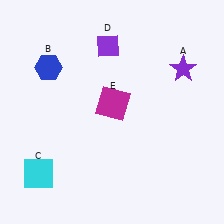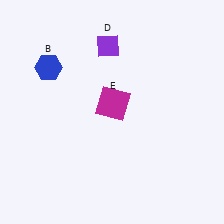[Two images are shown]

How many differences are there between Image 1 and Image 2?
There are 2 differences between the two images.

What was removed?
The cyan square (C), the purple star (A) were removed in Image 2.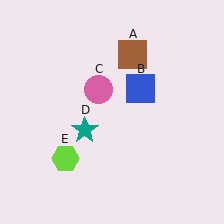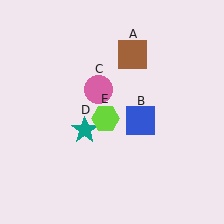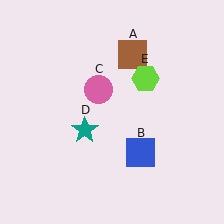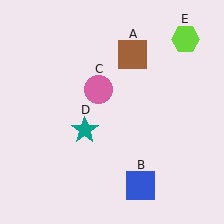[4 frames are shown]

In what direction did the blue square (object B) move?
The blue square (object B) moved down.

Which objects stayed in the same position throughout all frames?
Brown square (object A) and pink circle (object C) and teal star (object D) remained stationary.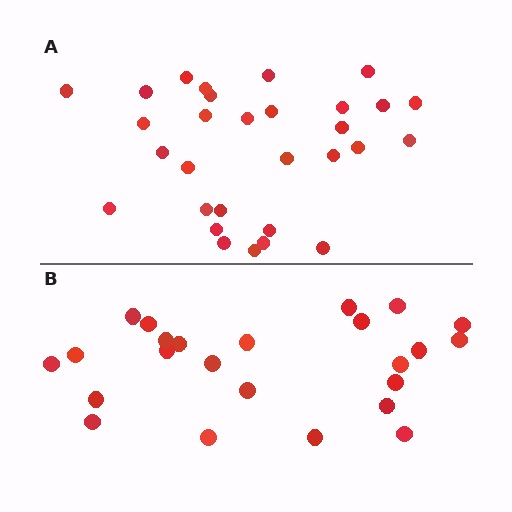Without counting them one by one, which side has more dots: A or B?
Region A (the top region) has more dots.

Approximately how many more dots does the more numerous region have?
Region A has about 6 more dots than region B.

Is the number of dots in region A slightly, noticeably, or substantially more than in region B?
Region A has noticeably more, but not dramatically so. The ratio is roughly 1.2 to 1.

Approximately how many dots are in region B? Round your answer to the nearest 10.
About 20 dots. (The exact count is 24, which rounds to 20.)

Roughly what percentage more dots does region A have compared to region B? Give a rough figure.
About 25% more.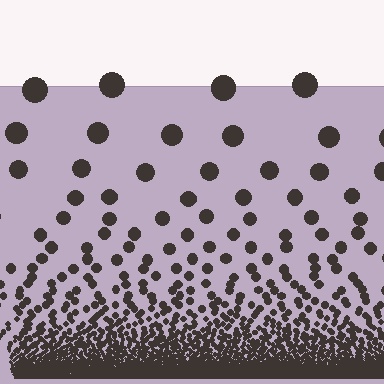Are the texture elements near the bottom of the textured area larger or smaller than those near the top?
Smaller. The gradient is inverted — elements near the bottom are smaller and denser.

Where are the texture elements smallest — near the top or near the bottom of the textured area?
Near the bottom.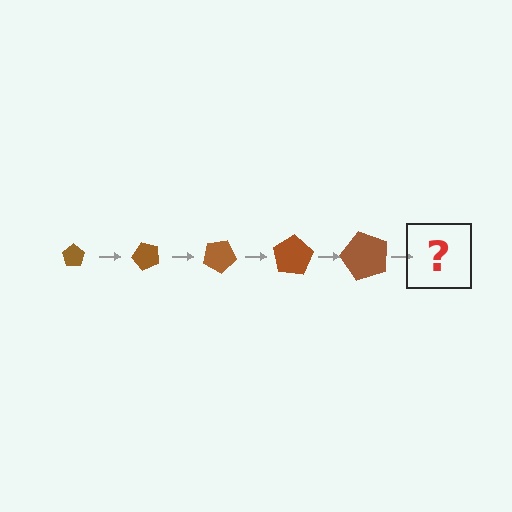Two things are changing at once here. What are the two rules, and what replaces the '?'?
The two rules are that the pentagon grows larger each step and it rotates 50 degrees each step. The '?' should be a pentagon, larger than the previous one and rotated 250 degrees from the start.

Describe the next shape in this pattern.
It should be a pentagon, larger than the previous one and rotated 250 degrees from the start.